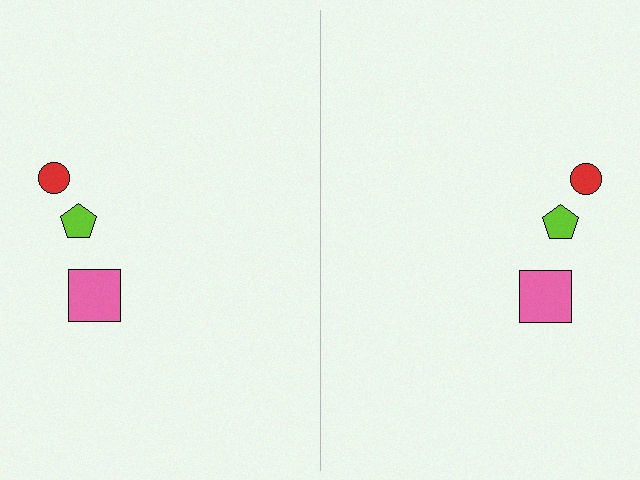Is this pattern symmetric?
Yes, this pattern has bilateral (reflection) symmetry.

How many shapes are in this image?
There are 6 shapes in this image.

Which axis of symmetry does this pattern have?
The pattern has a vertical axis of symmetry running through the center of the image.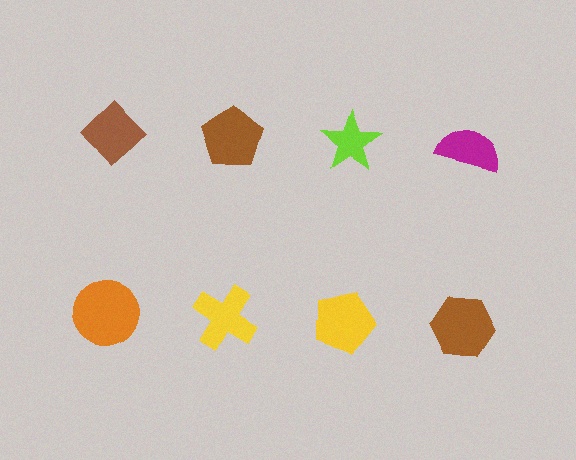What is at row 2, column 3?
A yellow pentagon.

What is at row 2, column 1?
An orange circle.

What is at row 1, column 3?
A lime star.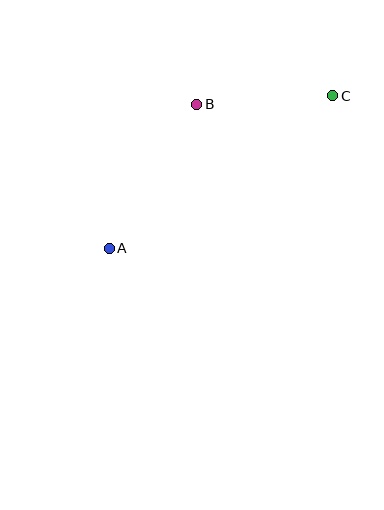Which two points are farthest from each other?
Points A and C are farthest from each other.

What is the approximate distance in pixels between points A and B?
The distance between A and B is approximately 169 pixels.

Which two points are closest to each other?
Points B and C are closest to each other.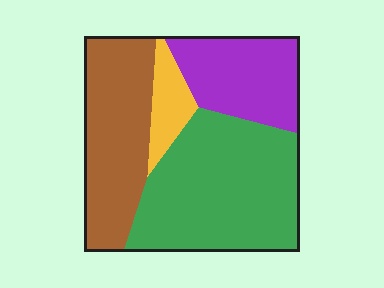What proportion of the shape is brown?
Brown covers roughly 30% of the shape.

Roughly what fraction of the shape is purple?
Purple takes up about one fifth (1/5) of the shape.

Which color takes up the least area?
Yellow, at roughly 10%.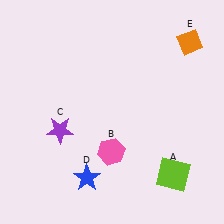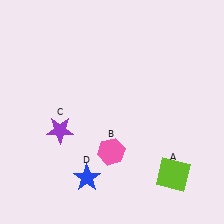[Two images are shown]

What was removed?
The orange diamond (E) was removed in Image 2.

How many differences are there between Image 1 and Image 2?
There is 1 difference between the two images.